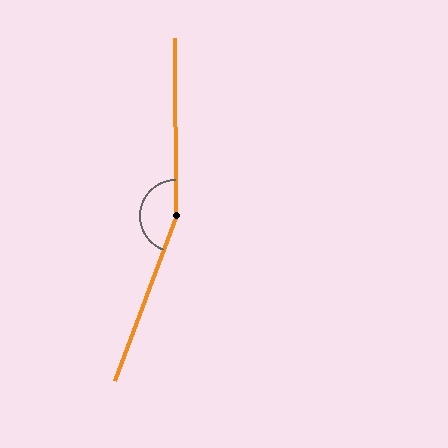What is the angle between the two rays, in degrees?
Approximately 160 degrees.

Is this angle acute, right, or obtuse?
It is obtuse.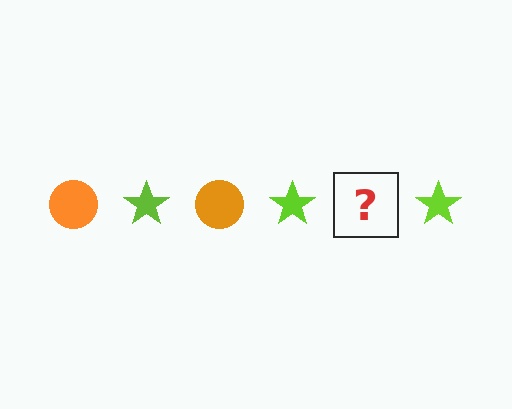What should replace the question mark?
The question mark should be replaced with an orange circle.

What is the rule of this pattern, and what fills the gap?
The rule is that the pattern alternates between orange circle and lime star. The gap should be filled with an orange circle.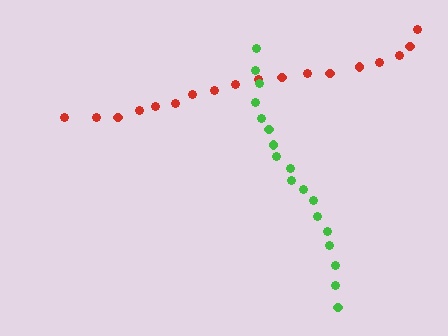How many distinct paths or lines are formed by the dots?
There are 2 distinct paths.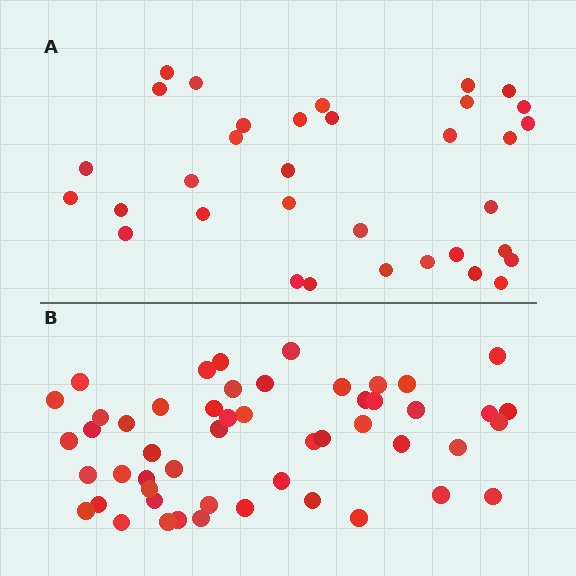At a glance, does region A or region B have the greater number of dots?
Region B (the bottom region) has more dots.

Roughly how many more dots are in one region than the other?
Region B has approximately 15 more dots than region A.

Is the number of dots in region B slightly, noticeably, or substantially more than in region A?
Region B has substantially more. The ratio is roughly 1.5 to 1.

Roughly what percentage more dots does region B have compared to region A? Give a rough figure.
About 50% more.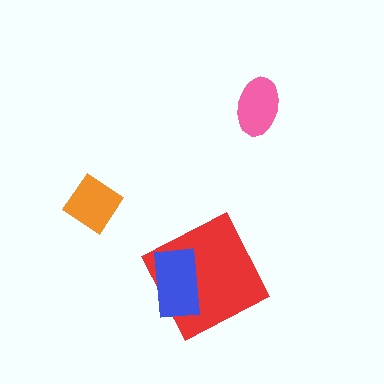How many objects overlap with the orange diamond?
0 objects overlap with the orange diamond.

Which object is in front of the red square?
The blue rectangle is in front of the red square.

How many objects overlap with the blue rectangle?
1 object overlaps with the blue rectangle.